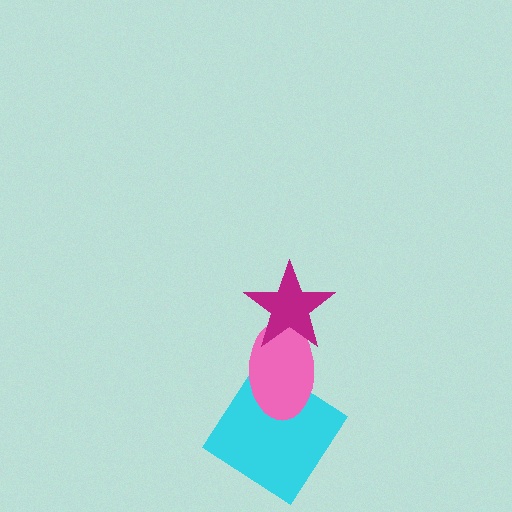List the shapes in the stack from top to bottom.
From top to bottom: the magenta star, the pink ellipse, the cyan diamond.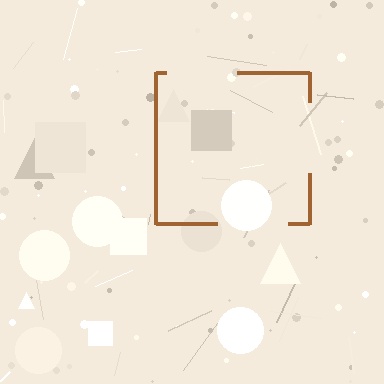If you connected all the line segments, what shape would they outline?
They would outline a square.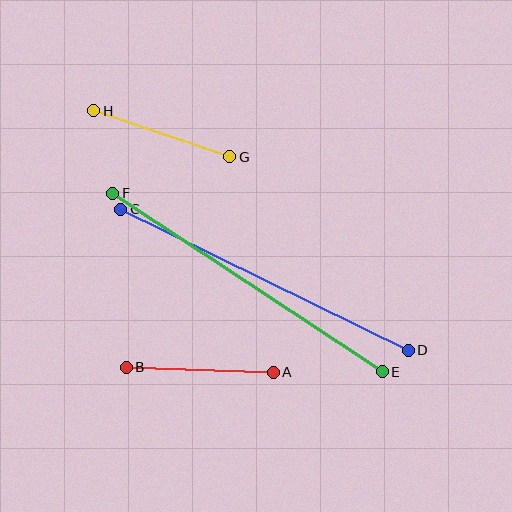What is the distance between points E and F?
The distance is approximately 324 pixels.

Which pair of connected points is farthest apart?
Points E and F are farthest apart.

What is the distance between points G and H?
The distance is approximately 144 pixels.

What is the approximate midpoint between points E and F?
The midpoint is at approximately (247, 283) pixels.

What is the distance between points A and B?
The distance is approximately 147 pixels.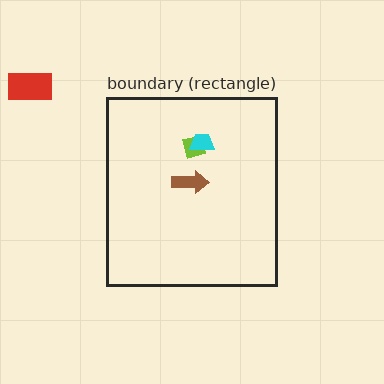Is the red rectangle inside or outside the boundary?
Outside.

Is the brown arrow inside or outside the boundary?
Inside.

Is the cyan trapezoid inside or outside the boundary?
Inside.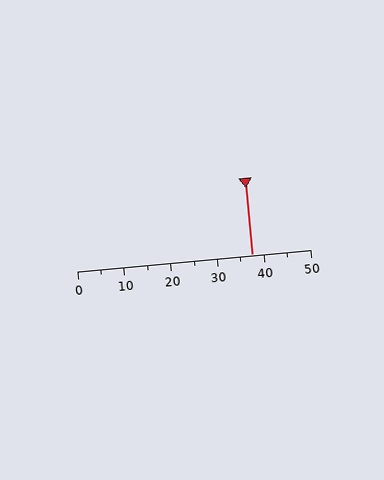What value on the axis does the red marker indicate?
The marker indicates approximately 37.5.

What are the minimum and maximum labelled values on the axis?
The axis runs from 0 to 50.